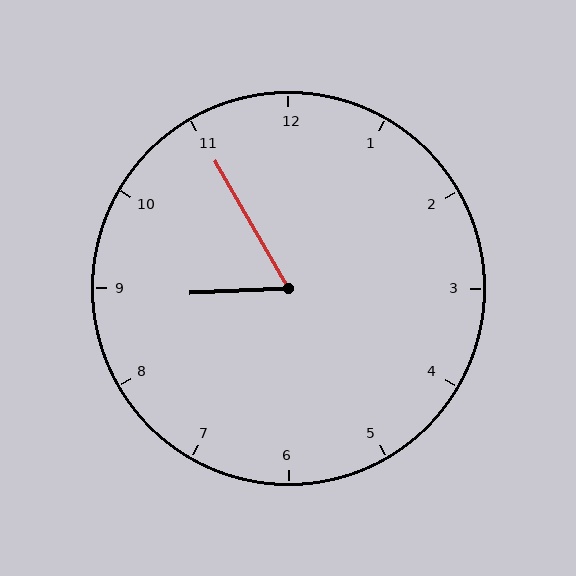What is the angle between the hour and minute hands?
Approximately 62 degrees.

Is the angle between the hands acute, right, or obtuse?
It is acute.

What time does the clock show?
8:55.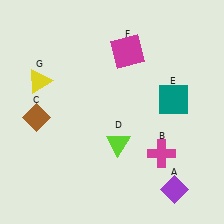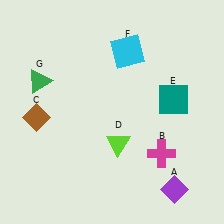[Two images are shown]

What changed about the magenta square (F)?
In Image 1, F is magenta. In Image 2, it changed to cyan.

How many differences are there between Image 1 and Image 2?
There are 2 differences between the two images.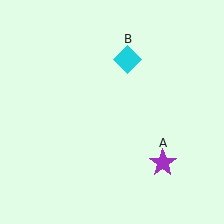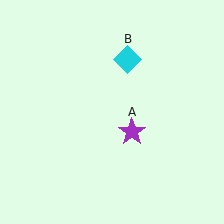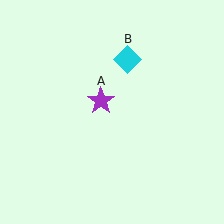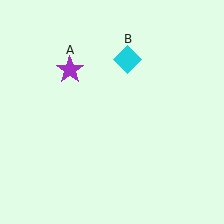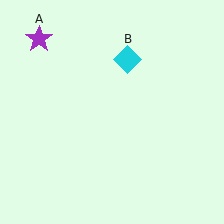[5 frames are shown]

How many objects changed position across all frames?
1 object changed position: purple star (object A).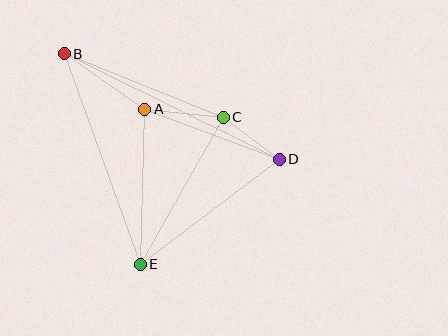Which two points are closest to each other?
Points C and D are closest to each other.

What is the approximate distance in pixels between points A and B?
The distance between A and B is approximately 98 pixels.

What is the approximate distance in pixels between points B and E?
The distance between B and E is approximately 224 pixels.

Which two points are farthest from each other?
Points B and D are farthest from each other.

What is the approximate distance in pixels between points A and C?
The distance between A and C is approximately 79 pixels.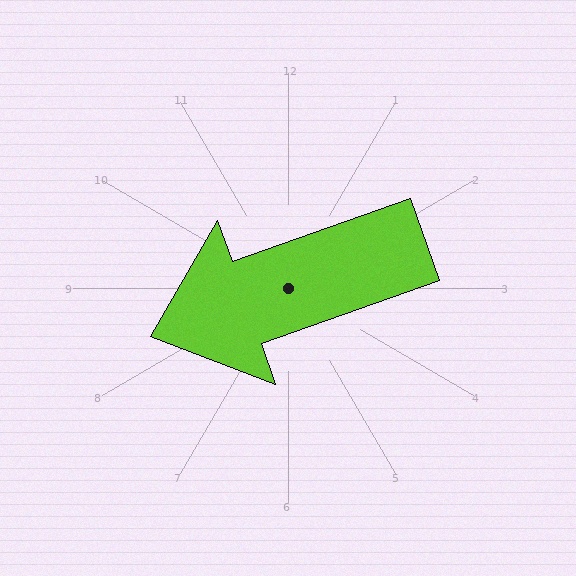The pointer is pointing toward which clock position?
Roughly 8 o'clock.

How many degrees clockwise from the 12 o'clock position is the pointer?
Approximately 251 degrees.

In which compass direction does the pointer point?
West.